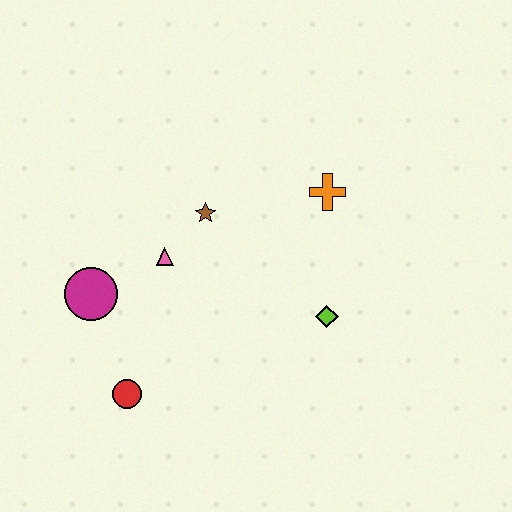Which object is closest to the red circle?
The magenta circle is closest to the red circle.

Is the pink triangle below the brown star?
Yes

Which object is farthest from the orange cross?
The red circle is farthest from the orange cross.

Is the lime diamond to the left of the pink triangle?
No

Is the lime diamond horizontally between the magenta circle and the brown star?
No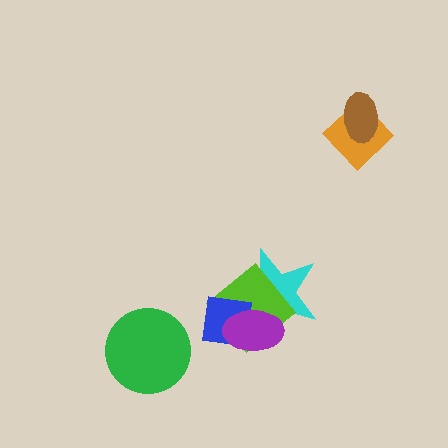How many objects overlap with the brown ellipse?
1 object overlaps with the brown ellipse.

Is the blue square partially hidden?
Yes, it is partially covered by another shape.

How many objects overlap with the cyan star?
3 objects overlap with the cyan star.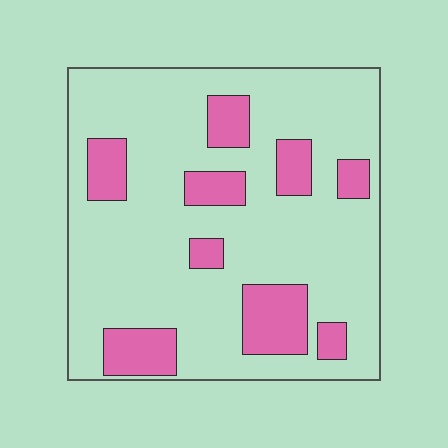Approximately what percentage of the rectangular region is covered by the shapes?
Approximately 20%.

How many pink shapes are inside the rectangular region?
9.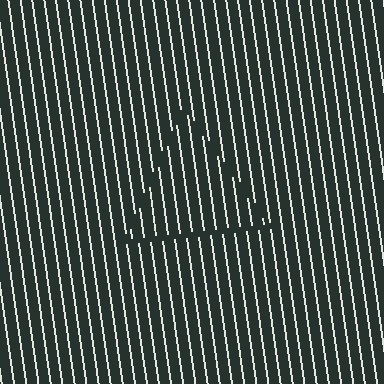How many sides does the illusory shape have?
3 sides — the line-ends trace a triangle.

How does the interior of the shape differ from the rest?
The interior of the shape contains the same grating, shifted by half a period — the contour is defined by the phase discontinuity where line-ends from the inner and outer gratings abut.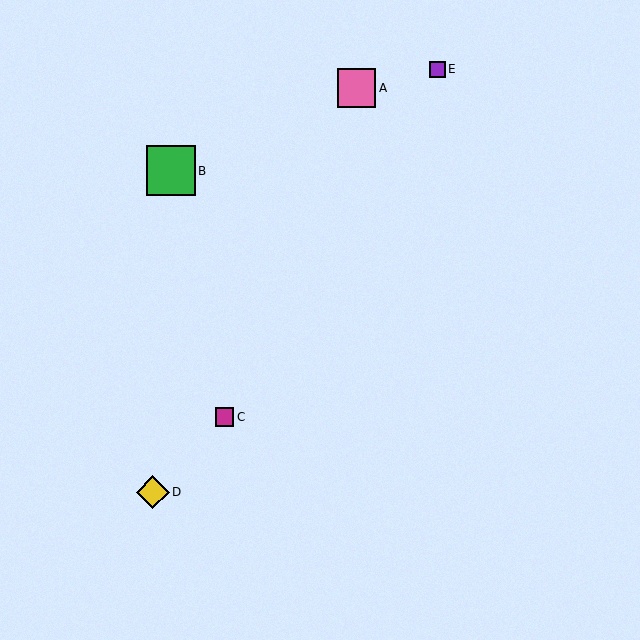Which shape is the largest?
The green square (labeled B) is the largest.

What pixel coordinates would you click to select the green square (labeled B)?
Click at (171, 171) to select the green square B.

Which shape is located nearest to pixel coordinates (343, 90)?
The pink square (labeled A) at (356, 88) is nearest to that location.